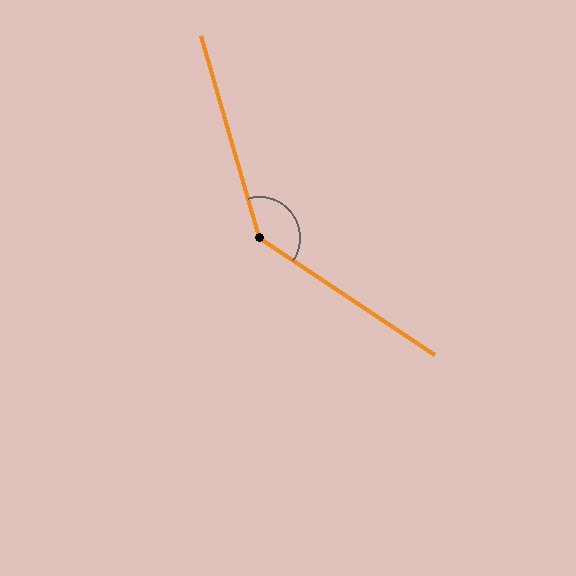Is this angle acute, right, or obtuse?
It is obtuse.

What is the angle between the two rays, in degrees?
Approximately 140 degrees.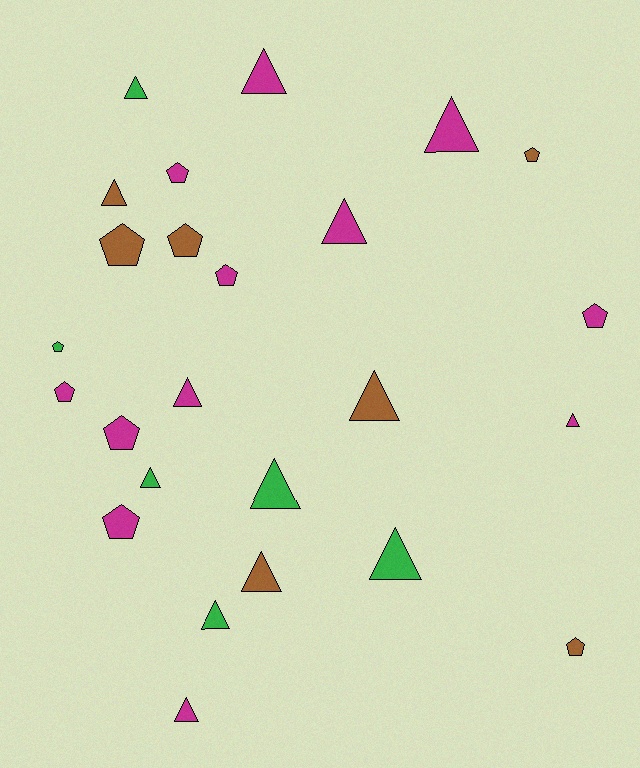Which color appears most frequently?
Magenta, with 12 objects.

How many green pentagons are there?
There is 1 green pentagon.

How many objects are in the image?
There are 25 objects.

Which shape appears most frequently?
Triangle, with 14 objects.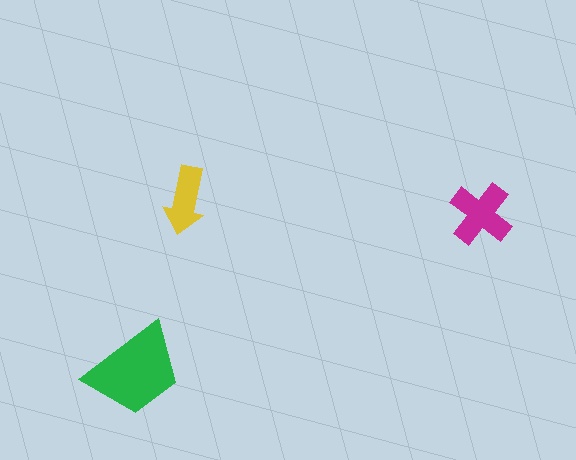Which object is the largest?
The green trapezoid.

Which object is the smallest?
The yellow arrow.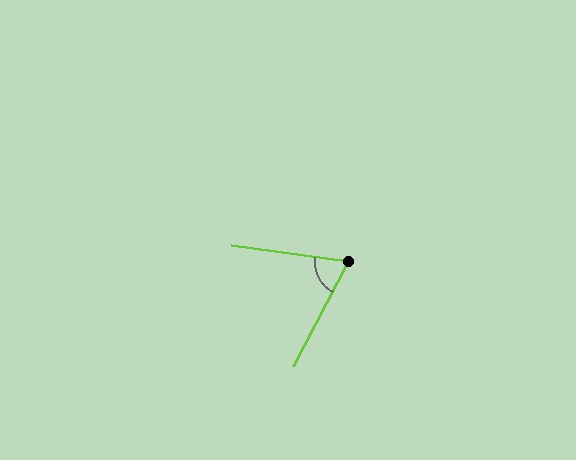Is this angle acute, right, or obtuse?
It is acute.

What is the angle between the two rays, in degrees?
Approximately 70 degrees.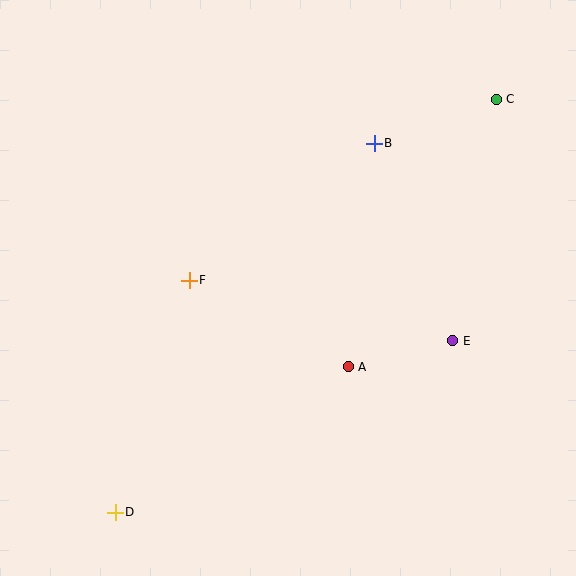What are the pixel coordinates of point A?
Point A is at (348, 367).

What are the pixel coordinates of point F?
Point F is at (189, 280).